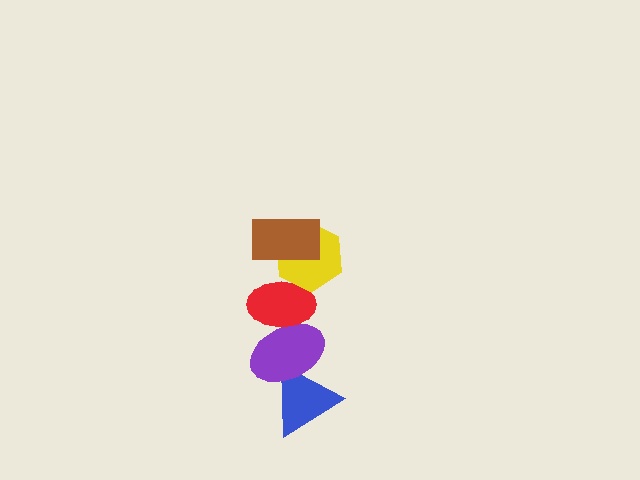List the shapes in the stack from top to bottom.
From top to bottom: the brown rectangle, the yellow hexagon, the red ellipse, the purple ellipse, the blue triangle.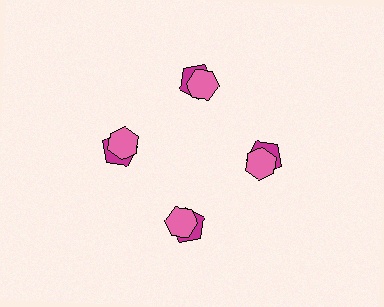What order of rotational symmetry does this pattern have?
This pattern has 4-fold rotational symmetry.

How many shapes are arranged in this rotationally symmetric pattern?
There are 8 shapes, arranged in 4 groups of 2.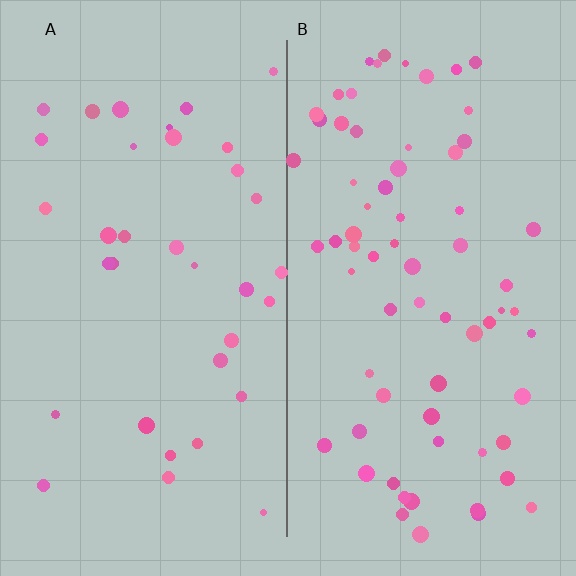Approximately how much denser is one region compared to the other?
Approximately 1.9× — region B over region A.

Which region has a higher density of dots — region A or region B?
B (the right).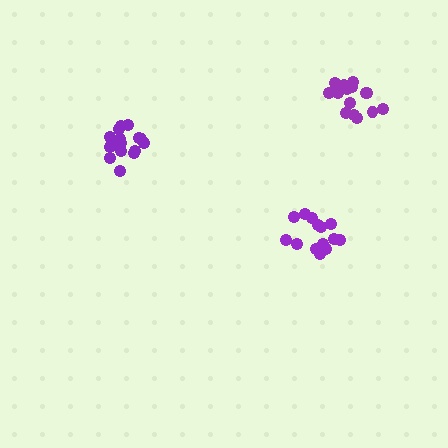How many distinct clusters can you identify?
There are 3 distinct clusters.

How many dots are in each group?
Group 1: 16 dots, Group 2: 14 dots, Group 3: 15 dots (45 total).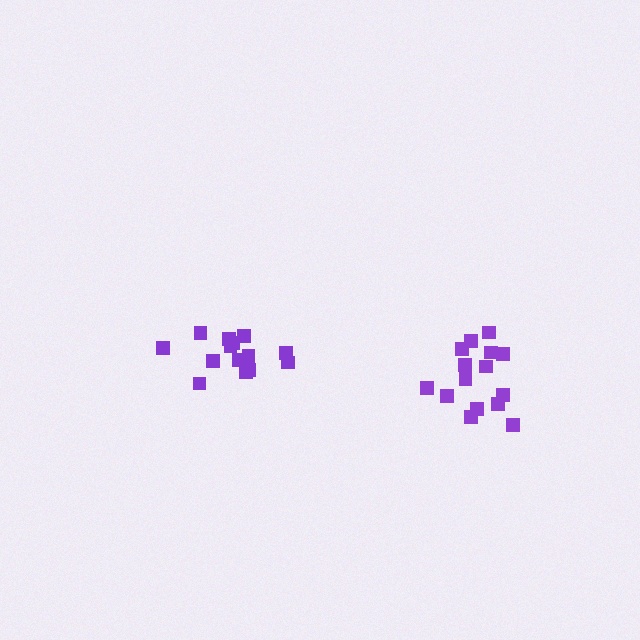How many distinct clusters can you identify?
There are 2 distinct clusters.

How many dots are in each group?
Group 1: 15 dots, Group 2: 14 dots (29 total).